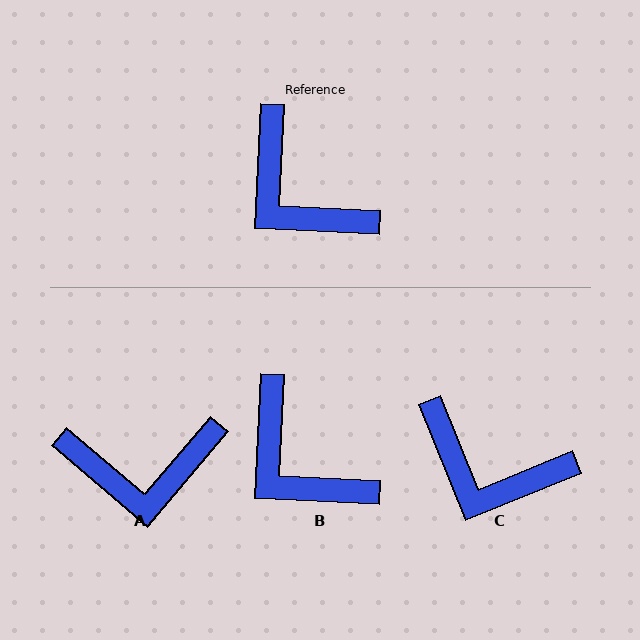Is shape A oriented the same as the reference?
No, it is off by about 52 degrees.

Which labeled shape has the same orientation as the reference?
B.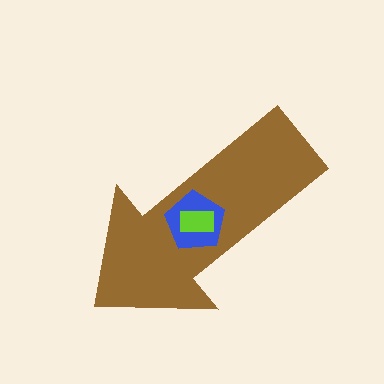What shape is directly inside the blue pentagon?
The lime rectangle.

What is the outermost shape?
The brown arrow.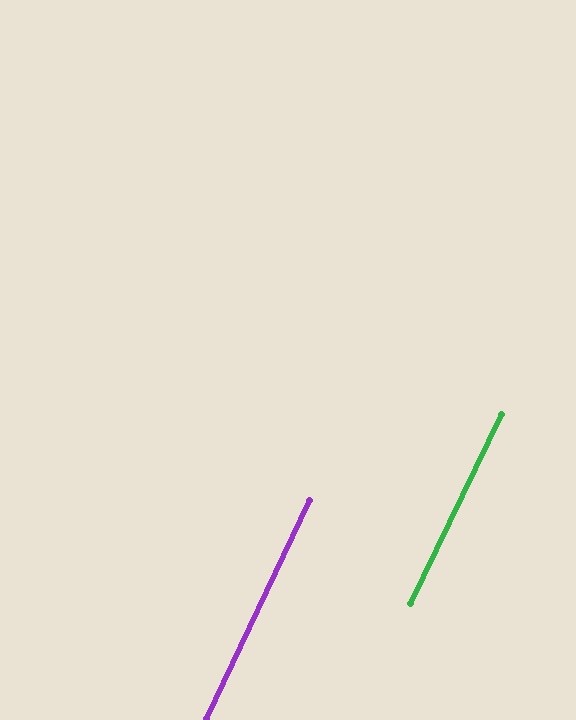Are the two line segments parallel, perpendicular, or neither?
Parallel — their directions differ by only 0.2°.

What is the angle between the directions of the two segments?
Approximately 0 degrees.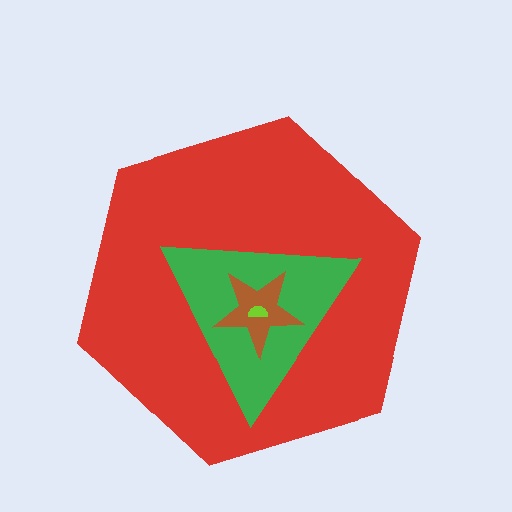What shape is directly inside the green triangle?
The brown star.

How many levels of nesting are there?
4.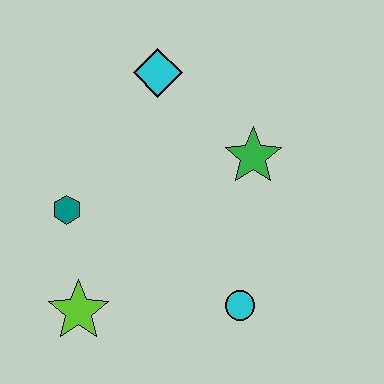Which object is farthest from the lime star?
The cyan diamond is farthest from the lime star.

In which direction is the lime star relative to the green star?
The lime star is to the left of the green star.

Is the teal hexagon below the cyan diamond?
Yes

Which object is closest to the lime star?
The teal hexagon is closest to the lime star.